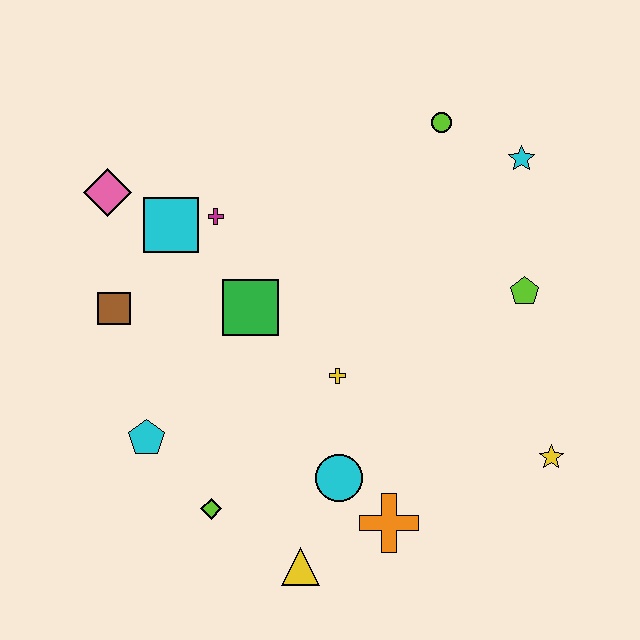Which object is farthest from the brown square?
The yellow star is farthest from the brown square.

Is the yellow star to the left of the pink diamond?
No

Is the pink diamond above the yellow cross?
Yes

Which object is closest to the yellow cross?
The cyan circle is closest to the yellow cross.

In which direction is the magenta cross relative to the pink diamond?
The magenta cross is to the right of the pink diamond.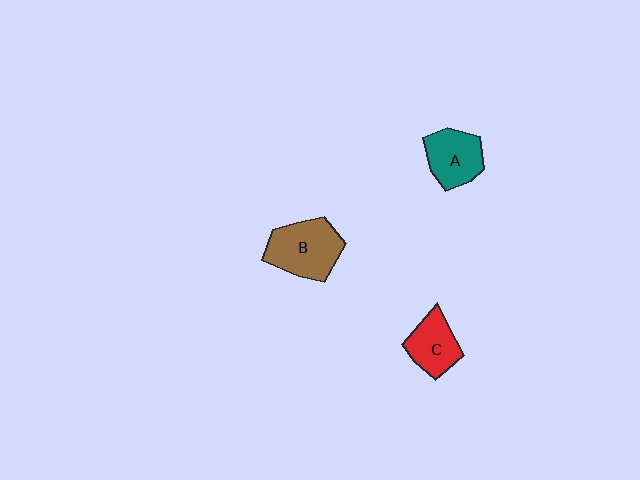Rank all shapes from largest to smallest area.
From largest to smallest: B (brown), A (teal), C (red).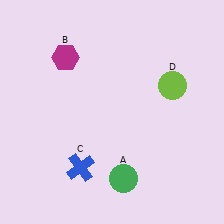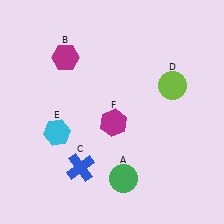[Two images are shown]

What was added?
A cyan hexagon (E), a magenta hexagon (F) were added in Image 2.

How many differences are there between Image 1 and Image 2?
There are 2 differences between the two images.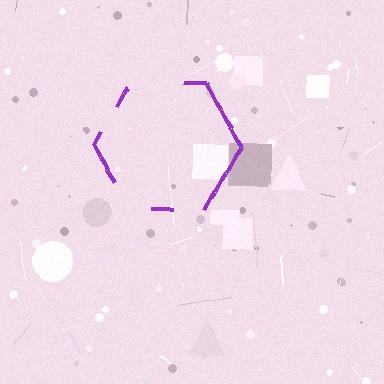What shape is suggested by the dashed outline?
The dashed outline suggests a hexagon.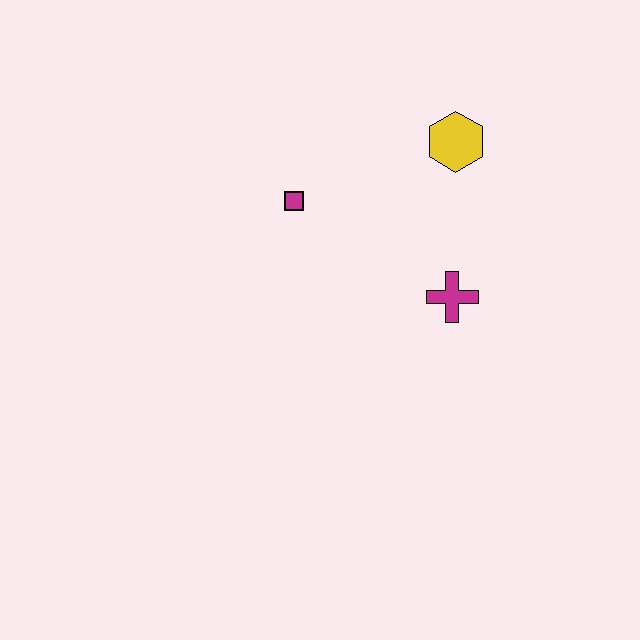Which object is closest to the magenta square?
The yellow hexagon is closest to the magenta square.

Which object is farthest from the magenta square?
The magenta cross is farthest from the magenta square.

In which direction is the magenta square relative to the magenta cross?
The magenta square is to the left of the magenta cross.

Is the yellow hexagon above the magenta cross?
Yes